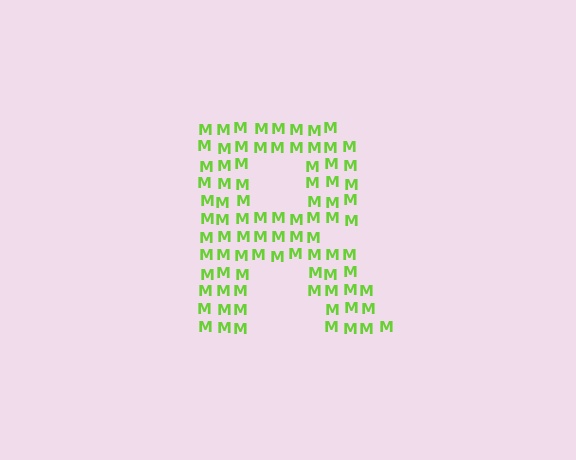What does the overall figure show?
The overall figure shows the letter R.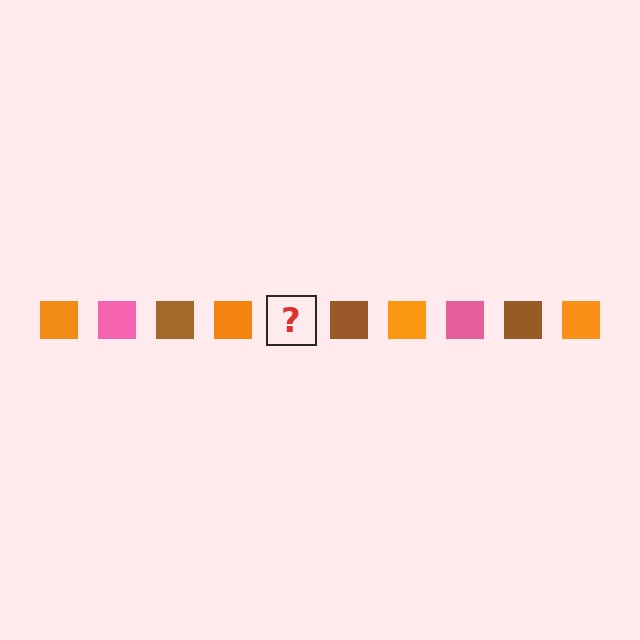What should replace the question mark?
The question mark should be replaced with a pink square.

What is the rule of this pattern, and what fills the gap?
The rule is that the pattern cycles through orange, pink, brown squares. The gap should be filled with a pink square.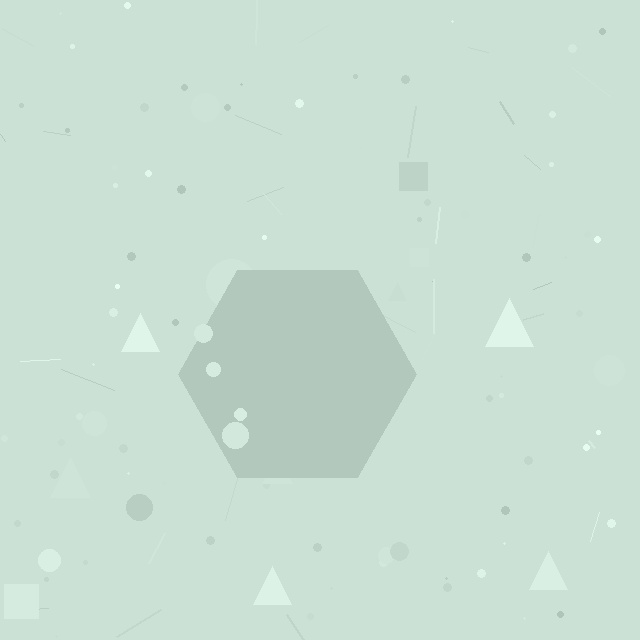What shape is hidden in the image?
A hexagon is hidden in the image.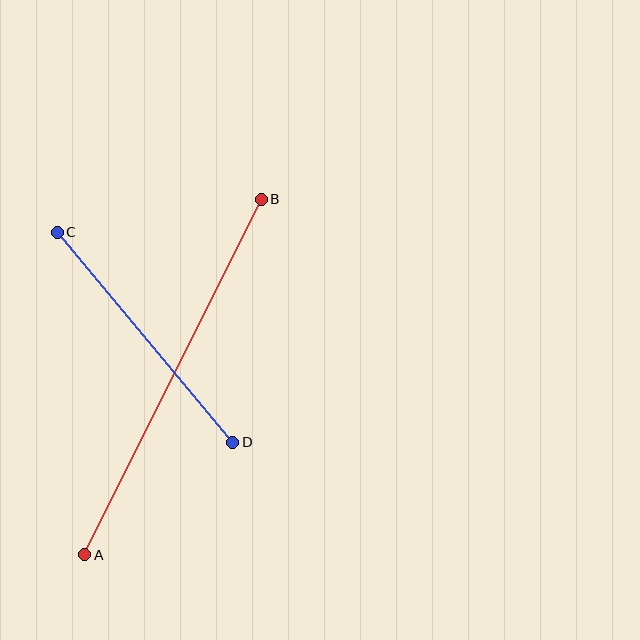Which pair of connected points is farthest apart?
Points A and B are farthest apart.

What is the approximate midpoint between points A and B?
The midpoint is at approximately (173, 377) pixels.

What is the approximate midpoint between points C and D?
The midpoint is at approximately (145, 337) pixels.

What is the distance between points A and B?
The distance is approximately 397 pixels.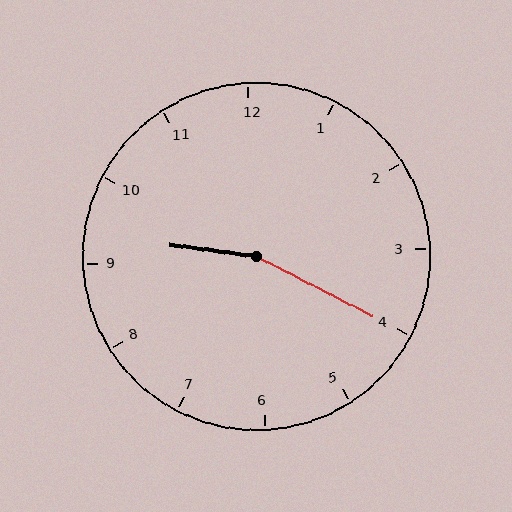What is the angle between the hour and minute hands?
Approximately 160 degrees.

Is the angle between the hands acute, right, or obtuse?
It is obtuse.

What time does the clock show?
9:20.